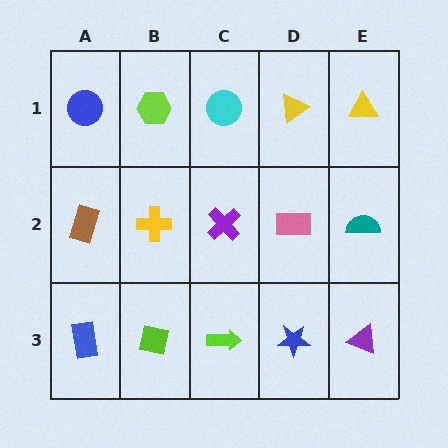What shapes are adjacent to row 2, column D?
A yellow triangle (row 1, column D), a blue star (row 3, column D), a purple cross (row 2, column C), a teal semicircle (row 2, column E).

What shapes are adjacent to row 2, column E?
A yellow triangle (row 1, column E), a purple triangle (row 3, column E), a pink rectangle (row 2, column D).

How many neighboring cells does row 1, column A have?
2.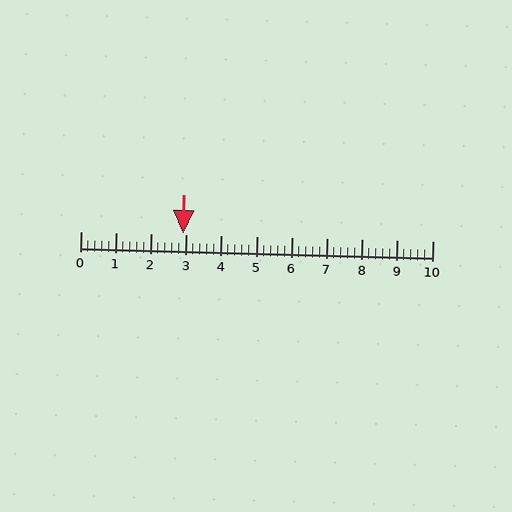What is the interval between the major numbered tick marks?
The major tick marks are spaced 1 units apart.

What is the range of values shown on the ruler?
The ruler shows values from 0 to 10.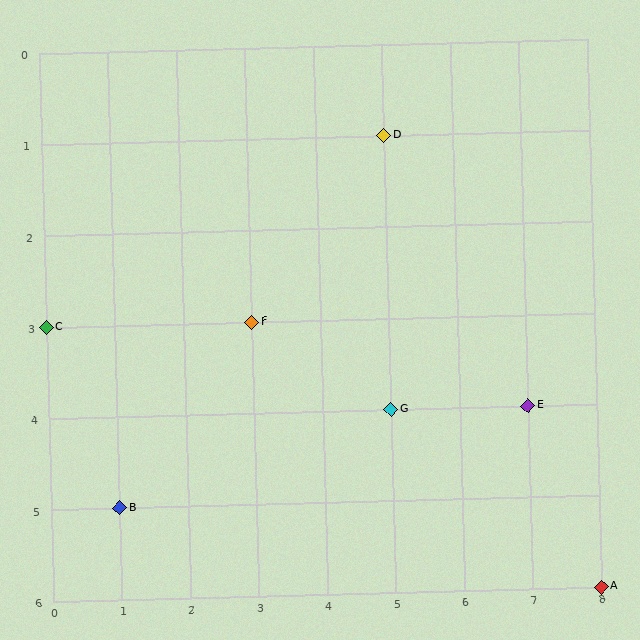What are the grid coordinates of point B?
Point B is at grid coordinates (1, 5).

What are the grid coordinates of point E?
Point E is at grid coordinates (7, 4).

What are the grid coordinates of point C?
Point C is at grid coordinates (0, 3).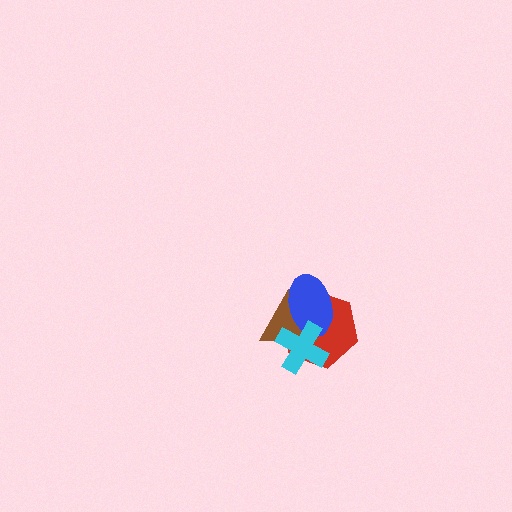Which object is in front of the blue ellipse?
The cyan cross is in front of the blue ellipse.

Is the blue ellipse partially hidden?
Yes, it is partially covered by another shape.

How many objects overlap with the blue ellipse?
3 objects overlap with the blue ellipse.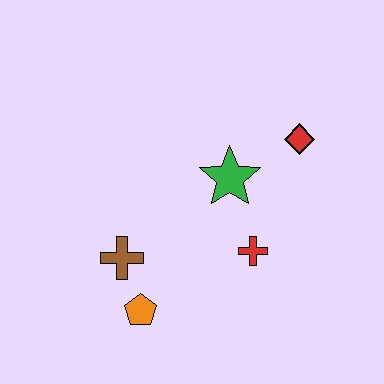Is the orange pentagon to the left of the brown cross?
No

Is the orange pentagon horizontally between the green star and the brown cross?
Yes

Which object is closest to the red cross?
The green star is closest to the red cross.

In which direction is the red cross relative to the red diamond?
The red cross is below the red diamond.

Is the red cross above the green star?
No